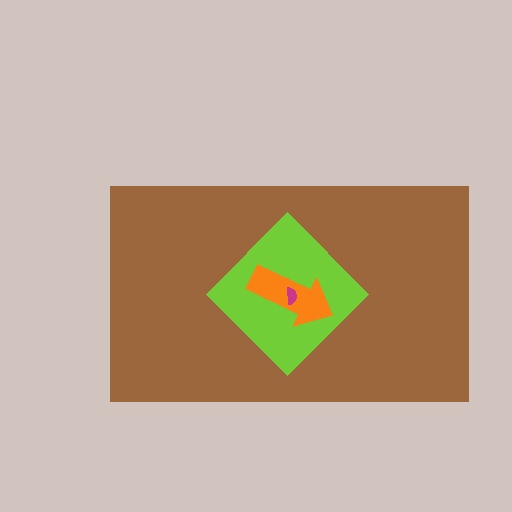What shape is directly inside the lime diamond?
The orange arrow.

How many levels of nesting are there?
4.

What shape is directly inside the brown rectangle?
The lime diamond.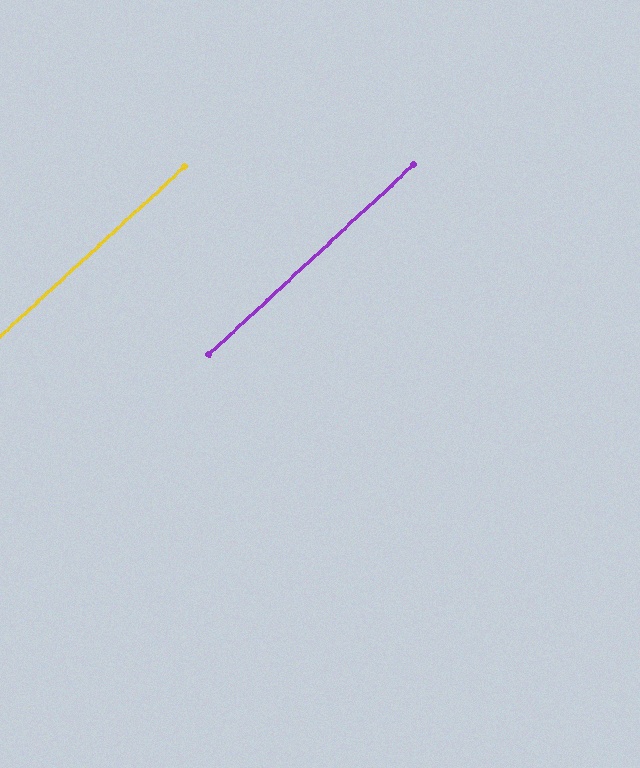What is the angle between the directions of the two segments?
Approximately 0 degrees.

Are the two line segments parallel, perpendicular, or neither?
Parallel — their directions differ by only 0.3°.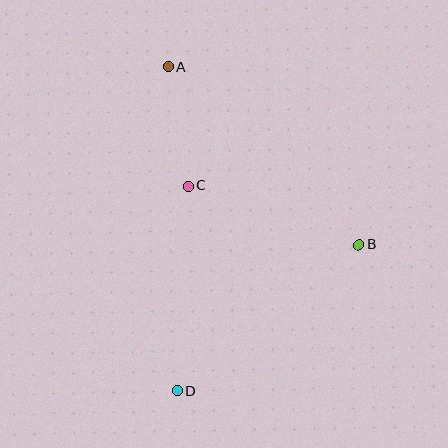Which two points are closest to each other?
Points A and C are closest to each other.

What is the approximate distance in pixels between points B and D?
The distance between B and D is approximately 233 pixels.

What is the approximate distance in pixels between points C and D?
The distance between C and D is approximately 205 pixels.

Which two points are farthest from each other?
Points A and D are farthest from each other.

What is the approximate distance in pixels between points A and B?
The distance between A and B is approximately 261 pixels.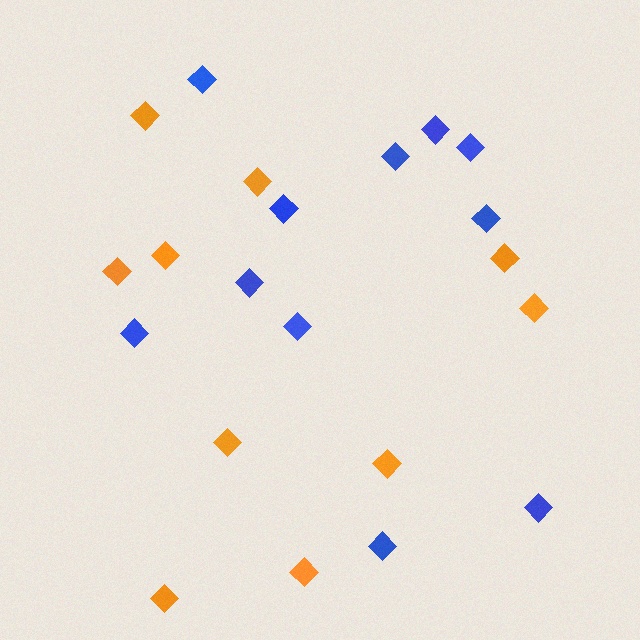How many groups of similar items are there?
There are 2 groups: one group of blue diamonds (11) and one group of orange diamonds (10).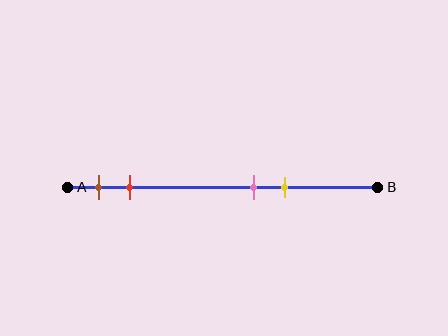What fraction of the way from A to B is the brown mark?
The brown mark is approximately 10% (0.1) of the way from A to B.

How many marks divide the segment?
There are 4 marks dividing the segment.